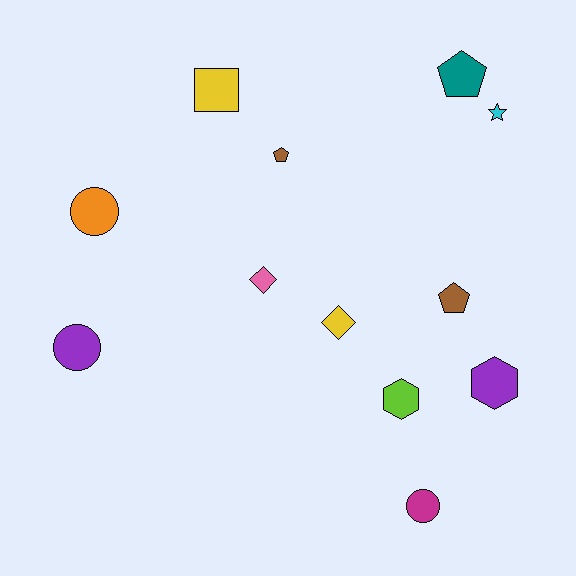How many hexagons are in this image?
There are 2 hexagons.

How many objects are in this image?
There are 12 objects.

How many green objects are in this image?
There are no green objects.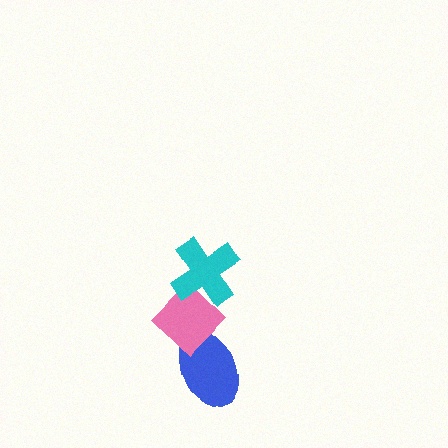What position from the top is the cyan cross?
The cyan cross is 1st from the top.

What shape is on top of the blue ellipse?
The pink diamond is on top of the blue ellipse.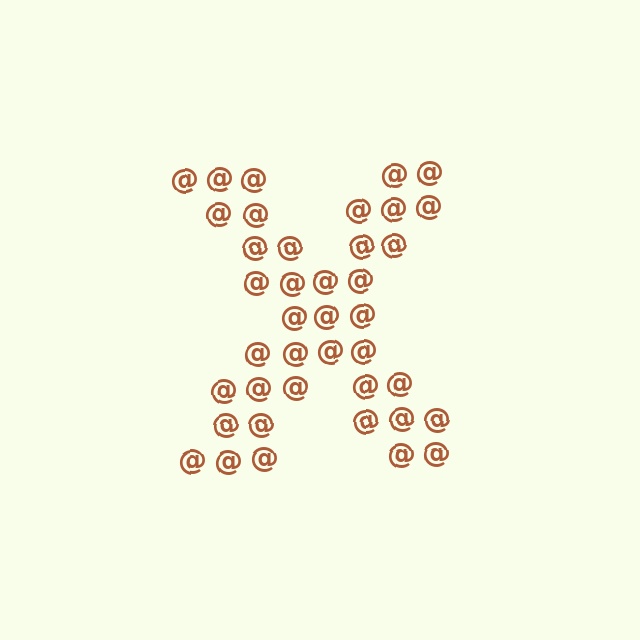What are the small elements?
The small elements are at signs.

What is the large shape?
The large shape is the letter X.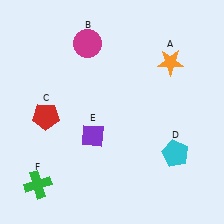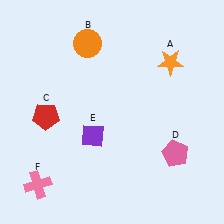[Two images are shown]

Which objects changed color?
B changed from magenta to orange. D changed from cyan to pink. F changed from green to pink.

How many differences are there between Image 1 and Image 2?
There are 3 differences between the two images.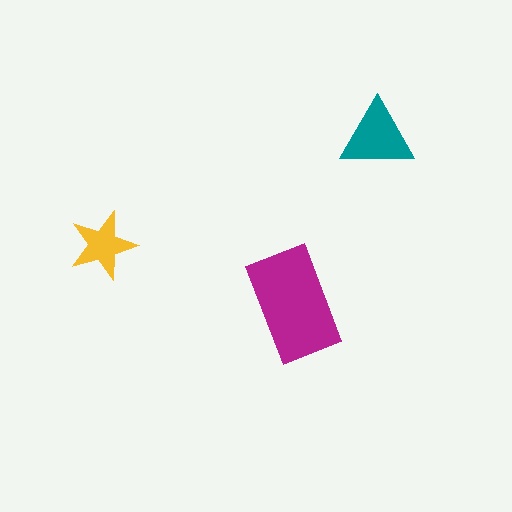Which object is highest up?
The teal triangle is topmost.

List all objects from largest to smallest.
The magenta rectangle, the teal triangle, the yellow star.